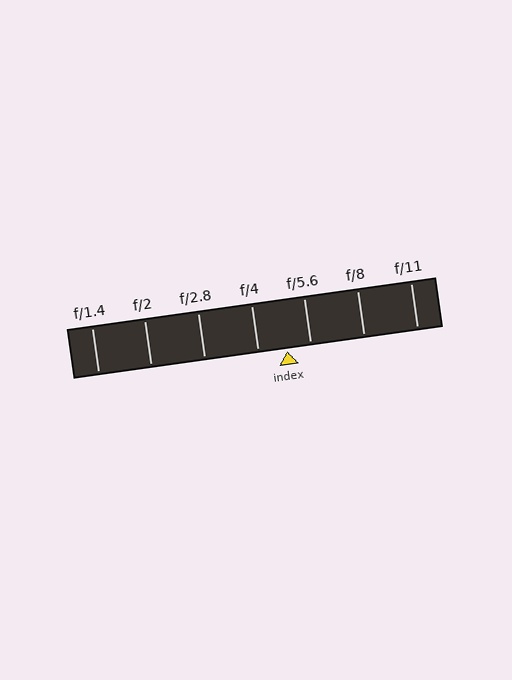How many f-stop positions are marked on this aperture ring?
There are 7 f-stop positions marked.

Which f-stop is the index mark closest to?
The index mark is closest to f/5.6.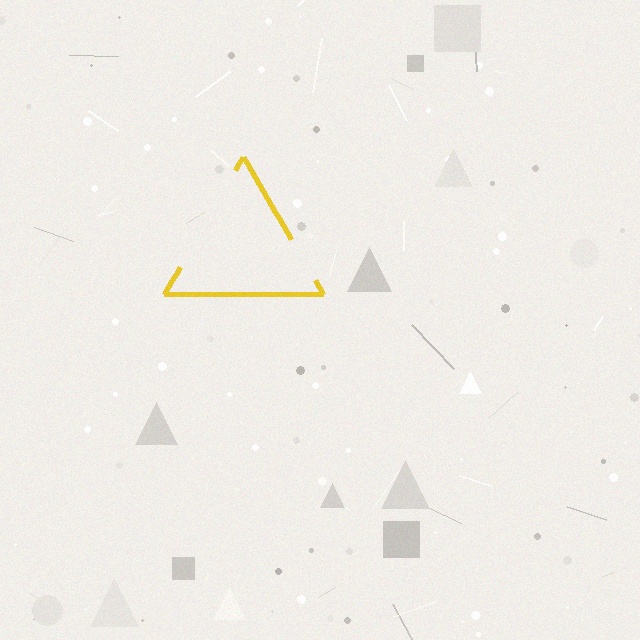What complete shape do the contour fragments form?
The contour fragments form a triangle.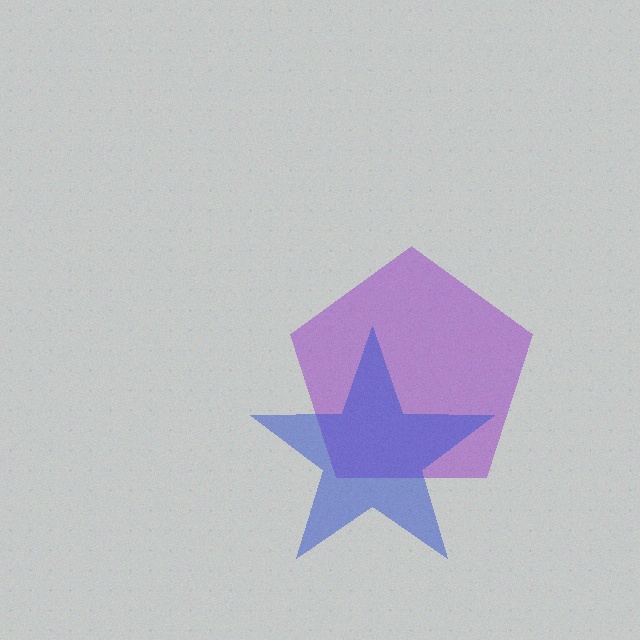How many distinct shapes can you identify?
There are 2 distinct shapes: a purple pentagon, a blue star.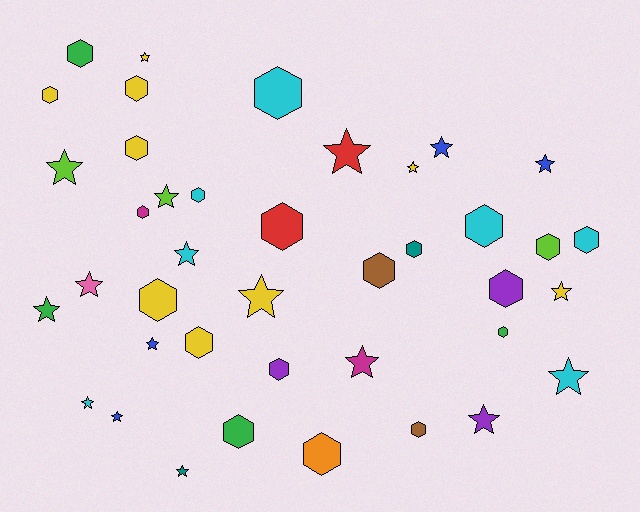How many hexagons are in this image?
There are 21 hexagons.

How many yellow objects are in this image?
There are 9 yellow objects.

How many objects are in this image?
There are 40 objects.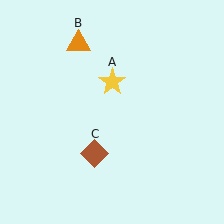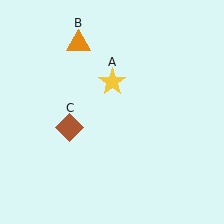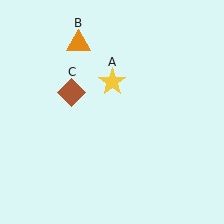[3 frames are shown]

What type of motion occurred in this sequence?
The brown diamond (object C) rotated clockwise around the center of the scene.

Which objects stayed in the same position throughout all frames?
Yellow star (object A) and orange triangle (object B) remained stationary.